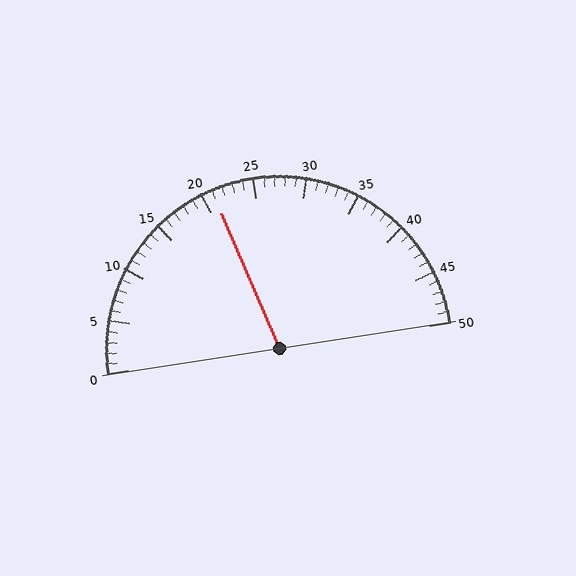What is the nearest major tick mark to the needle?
The nearest major tick mark is 20.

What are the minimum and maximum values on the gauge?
The gauge ranges from 0 to 50.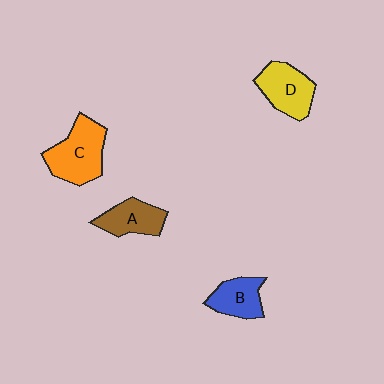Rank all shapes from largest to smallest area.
From largest to smallest: C (orange), D (yellow), A (brown), B (blue).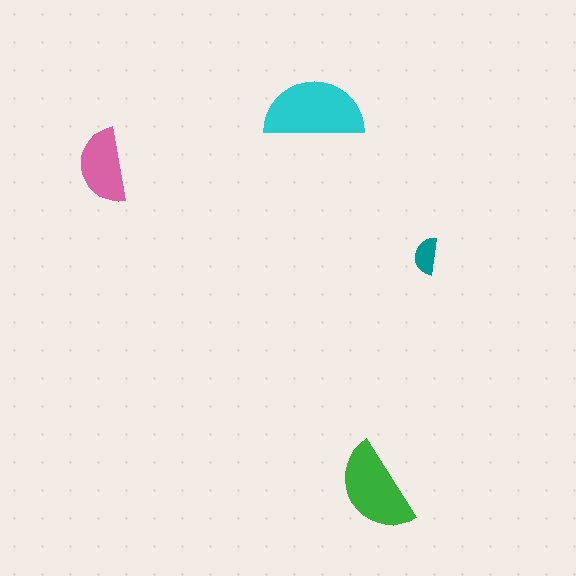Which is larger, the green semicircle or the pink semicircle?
The green one.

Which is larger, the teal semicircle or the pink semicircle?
The pink one.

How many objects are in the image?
There are 4 objects in the image.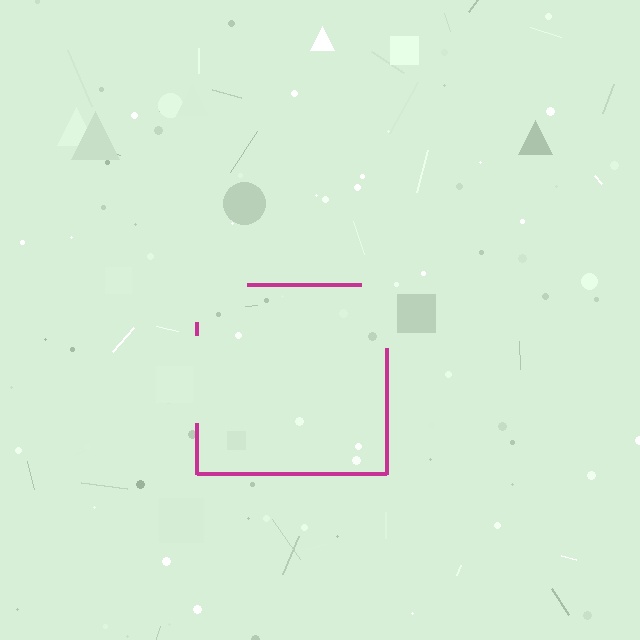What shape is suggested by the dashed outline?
The dashed outline suggests a square.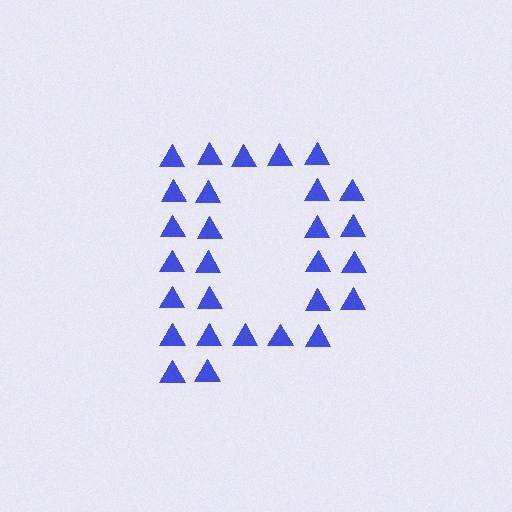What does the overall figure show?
The overall figure shows the letter D.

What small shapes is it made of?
It is made of small triangles.